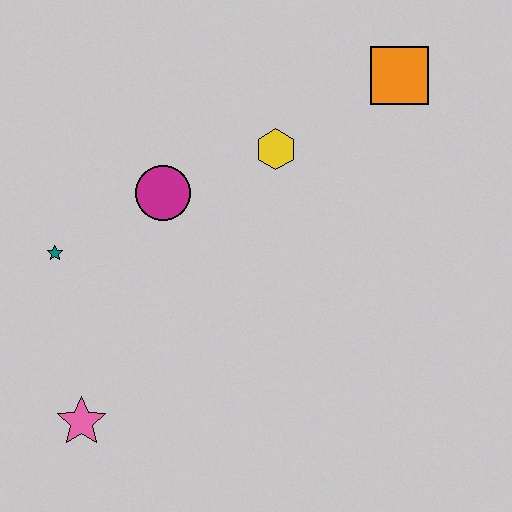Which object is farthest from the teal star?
The orange square is farthest from the teal star.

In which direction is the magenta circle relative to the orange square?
The magenta circle is to the left of the orange square.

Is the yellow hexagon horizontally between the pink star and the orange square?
Yes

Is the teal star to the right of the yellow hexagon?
No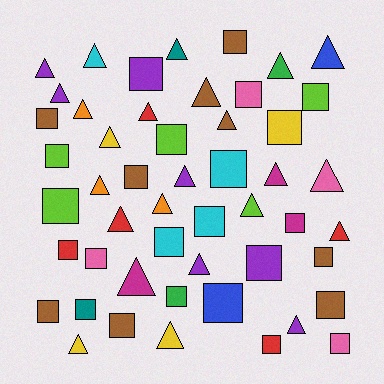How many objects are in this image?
There are 50 objects.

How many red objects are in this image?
There are 5 red objects.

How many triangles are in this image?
There are 24 triangles.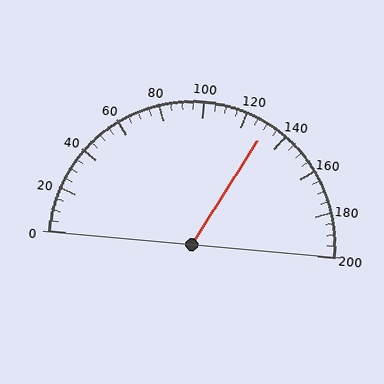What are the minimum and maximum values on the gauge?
The gauge ranges from 0 to 200.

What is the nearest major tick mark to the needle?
The nearest major tick mark is 120.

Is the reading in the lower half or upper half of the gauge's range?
The reading is in the upper half of the range (0 to 200).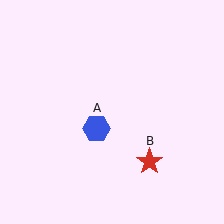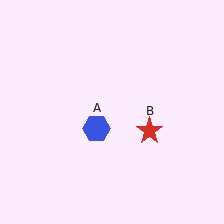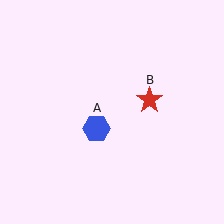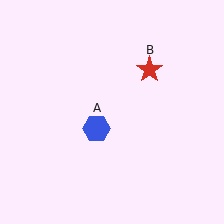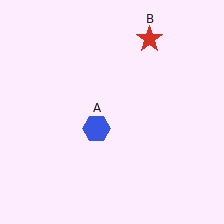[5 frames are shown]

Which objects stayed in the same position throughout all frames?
Blue hexagon (object A) remained stationary.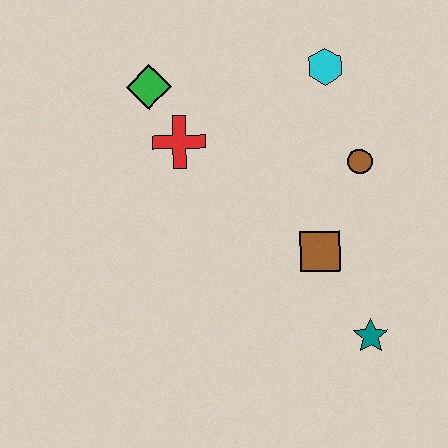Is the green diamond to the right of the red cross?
No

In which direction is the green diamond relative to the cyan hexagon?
The green diamond is to the left of the cyan hexagon.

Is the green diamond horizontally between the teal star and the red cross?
No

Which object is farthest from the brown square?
The green diamond is farthest from the brown square.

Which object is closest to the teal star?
The brown square is closest to the teal star.